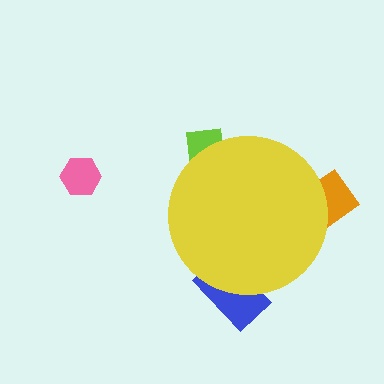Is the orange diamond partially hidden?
Yes, the orange diamond is partially hidden behind the yellow circle.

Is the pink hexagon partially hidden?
No, the pink hexagon is fully visible.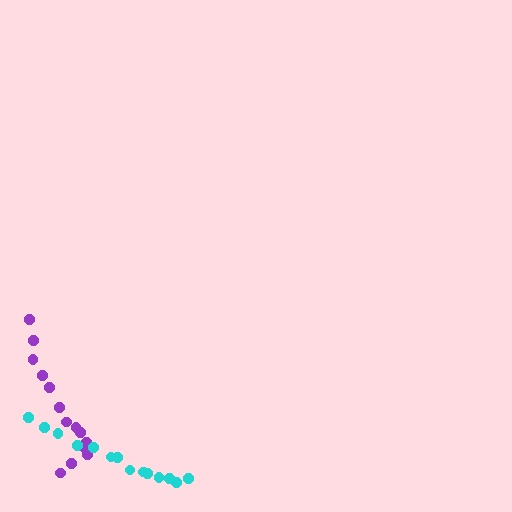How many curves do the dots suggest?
There are 2 distinct paths.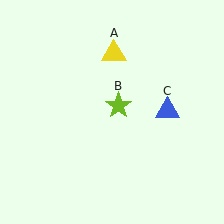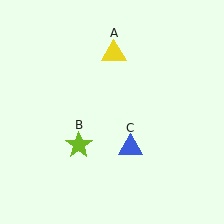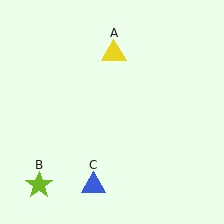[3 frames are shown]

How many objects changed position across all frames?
2 objects changed position: lime star (object B), blue triangle (object C).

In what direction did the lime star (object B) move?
The lime star (object B) moved down and to the left.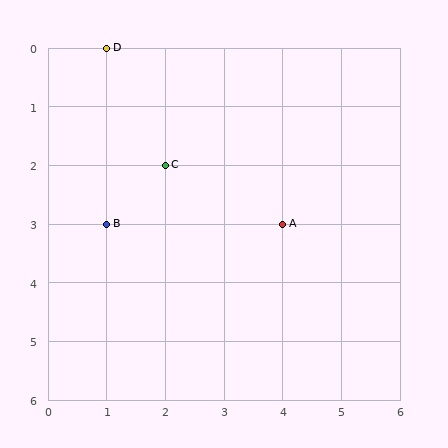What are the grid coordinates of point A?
Point A is at grid coordinates (4, 3).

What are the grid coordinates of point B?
Point B is at grid coordinates (1, 3).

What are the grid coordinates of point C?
Point C is at grid coordinates (2, 2).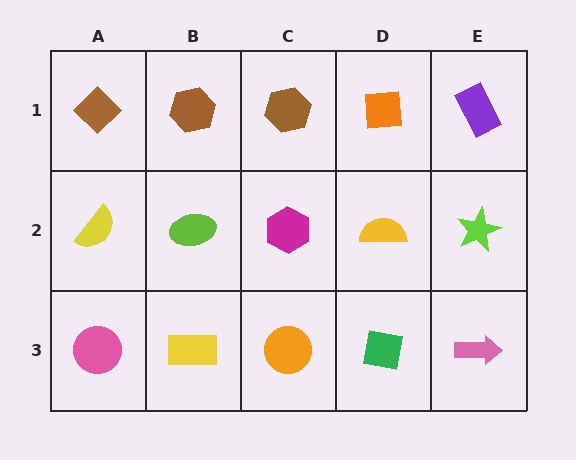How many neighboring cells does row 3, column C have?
3.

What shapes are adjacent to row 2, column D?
An orange square (row 1, column D), a green square (row 3, column D), a magenta hexagon (row 2, column C), a lime star (row 2, column E).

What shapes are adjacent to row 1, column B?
A lime ellipse (row 2, column B), a brown diamond (row 1, column A), a brown hexagon (row 1, column C).